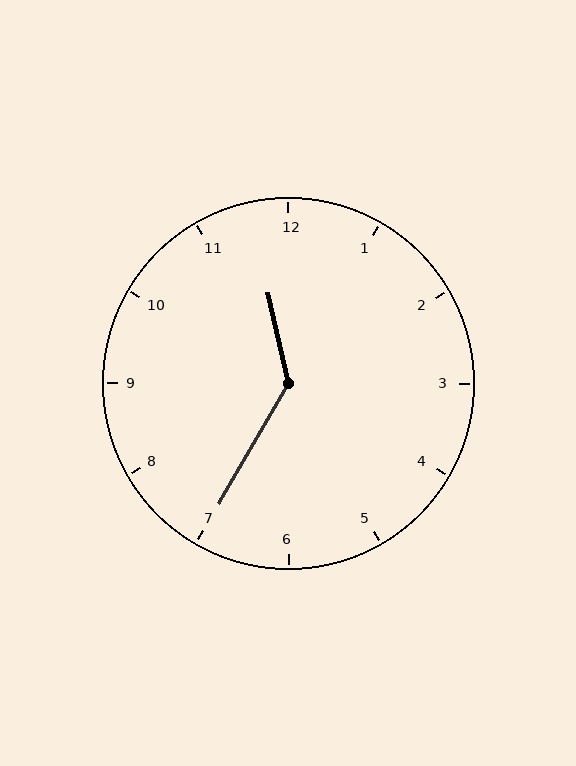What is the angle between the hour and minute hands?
Approximately 138 degrees.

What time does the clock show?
11:35.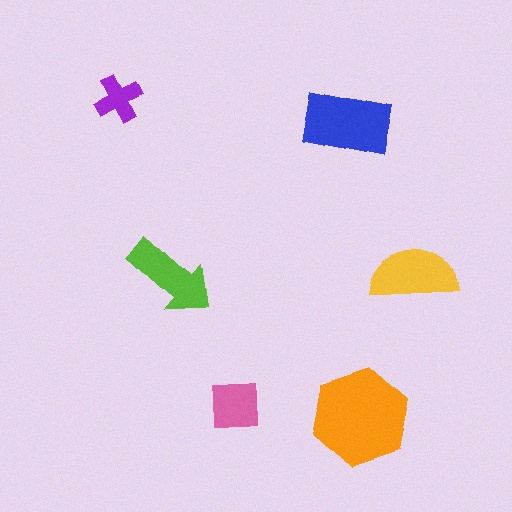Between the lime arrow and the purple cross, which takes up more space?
The lime arrow.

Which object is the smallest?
The purple cross.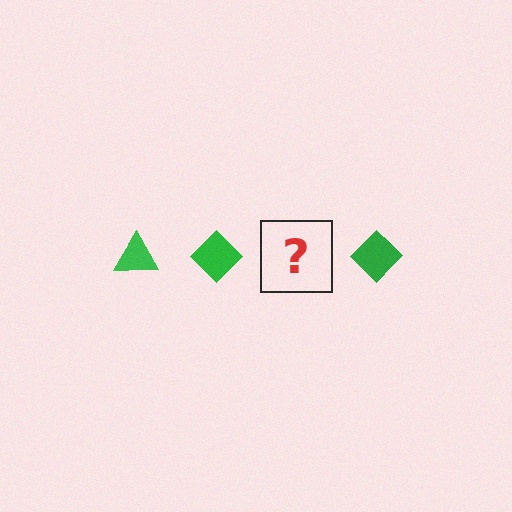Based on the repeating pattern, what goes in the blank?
The blank should be a green triangle.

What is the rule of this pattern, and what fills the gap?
The rule is that the pattern cycles through triangle, diamond shapes in green. The gap should be filled with a green triangle.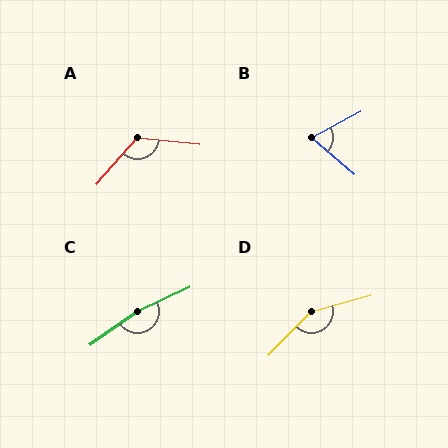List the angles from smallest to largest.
B (69°), A (126°), D (150°), C (169°).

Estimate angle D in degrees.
Approximately 150 degrees.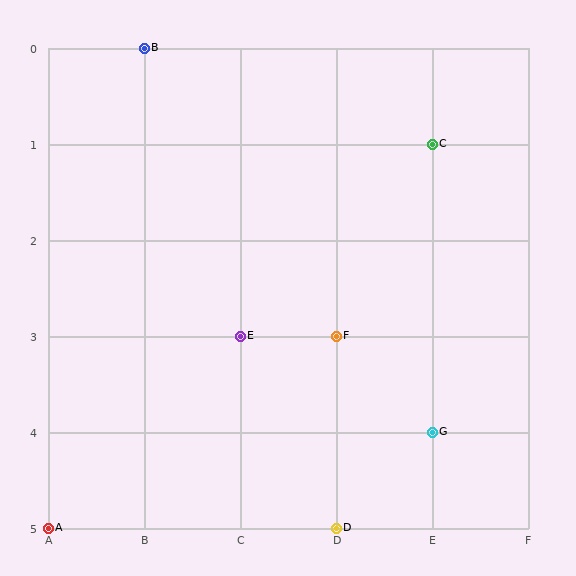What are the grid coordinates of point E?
Point E is at grid coordinates (C, 3).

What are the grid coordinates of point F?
Point F is at grid coordinates (D, 3).